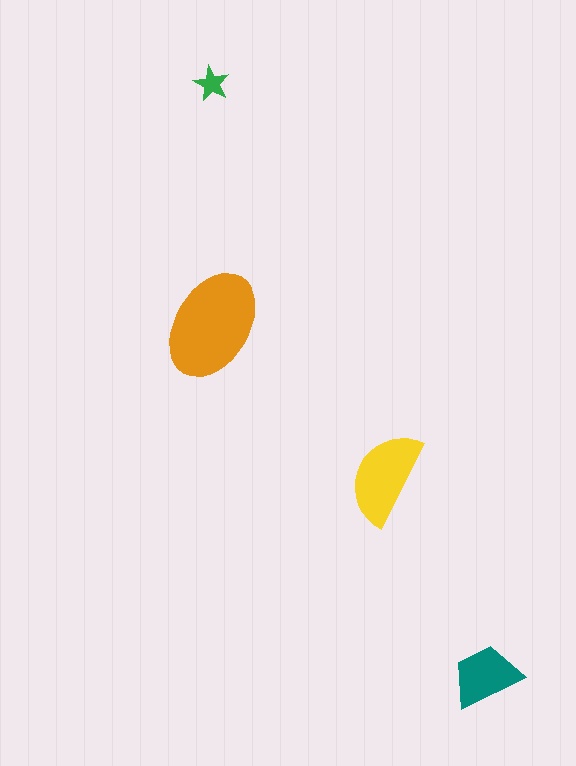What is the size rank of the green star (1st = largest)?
4th.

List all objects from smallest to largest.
The green star, the teal trapezoid, the yellow semicircle, the orange ellipse.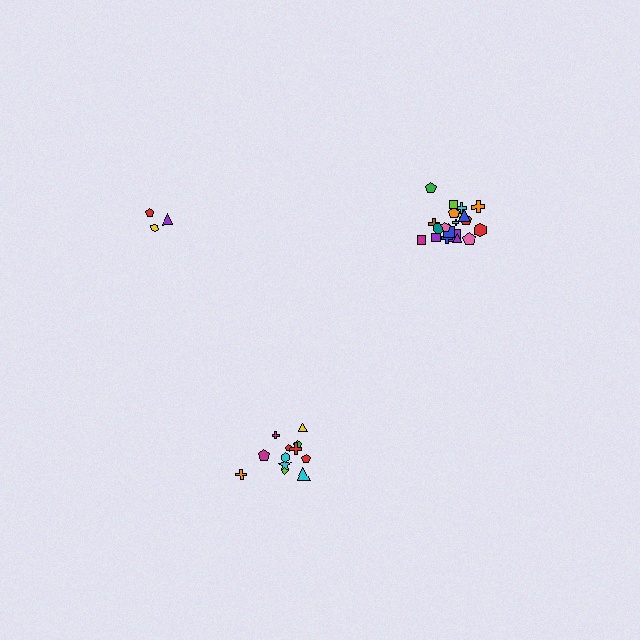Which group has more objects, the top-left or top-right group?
The top-right group.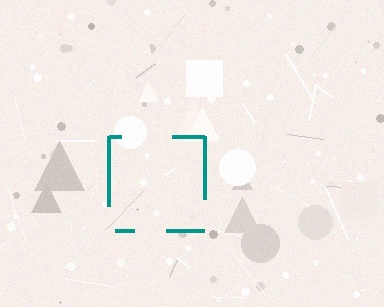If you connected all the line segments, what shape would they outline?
They would outline a square.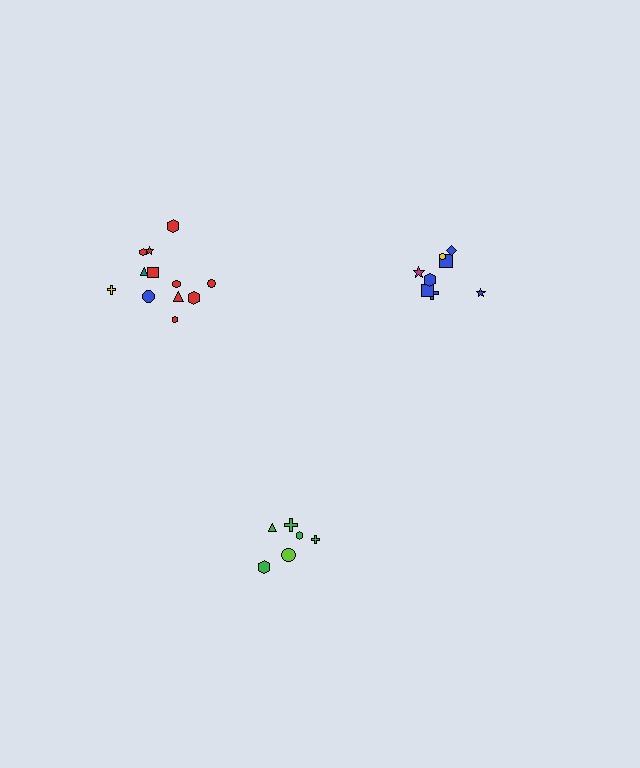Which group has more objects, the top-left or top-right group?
The top-left group.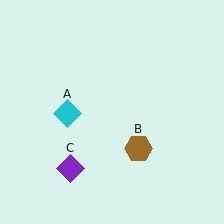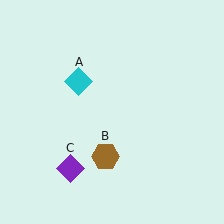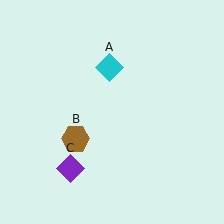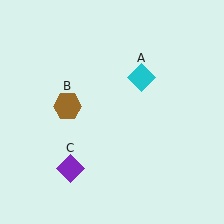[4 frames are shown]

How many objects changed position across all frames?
2 objects changed position: cyan diamond (object A), brown hexagon (object B).